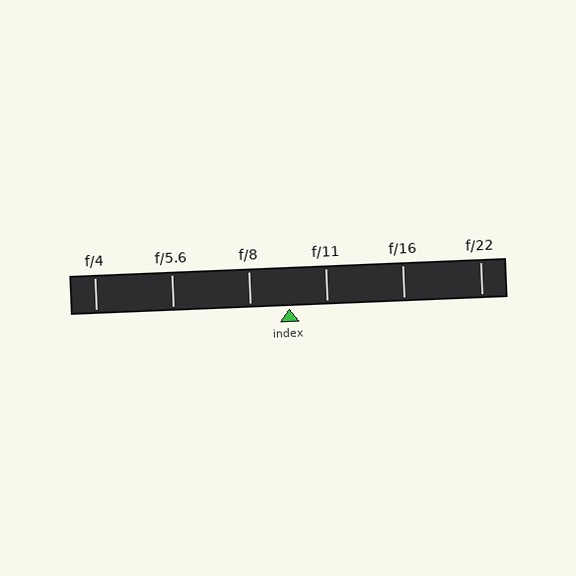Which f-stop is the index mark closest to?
The index mark is closest to f/11.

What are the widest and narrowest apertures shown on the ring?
The widest aperture shown is f/4 and the narrowest is f/22.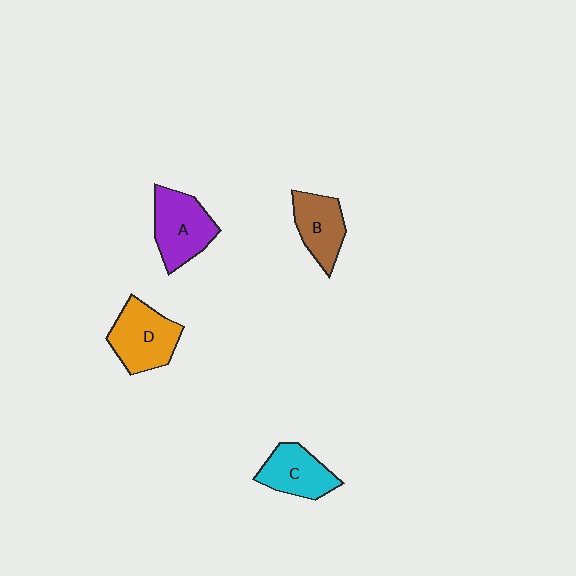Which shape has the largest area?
Shape A (purple).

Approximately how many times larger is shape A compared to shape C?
Approximately 1.2 times.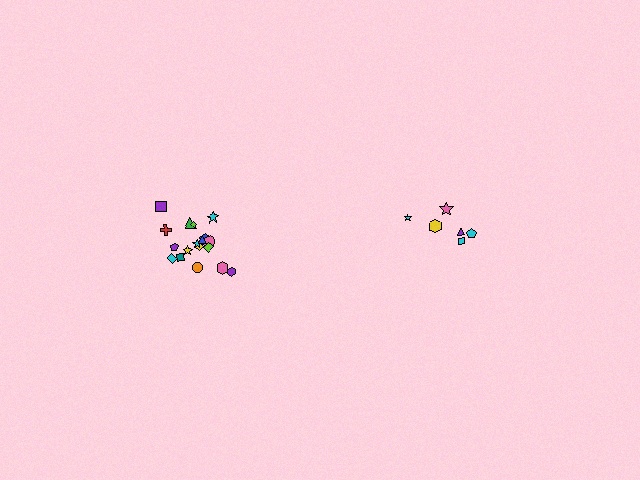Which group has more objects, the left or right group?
The left group.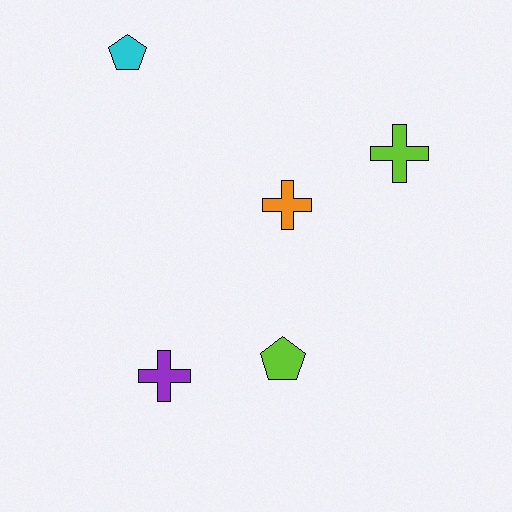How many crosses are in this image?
There are 3 crosses.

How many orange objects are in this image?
There is 1 orange object.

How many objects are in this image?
There are 5 objects.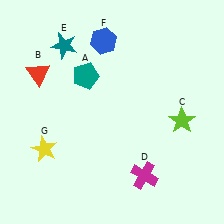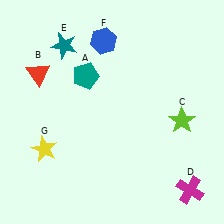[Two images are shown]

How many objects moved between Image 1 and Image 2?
1 object moved between the two images.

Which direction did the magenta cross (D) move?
The magenta cross (D) moved right.